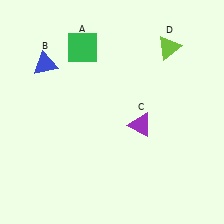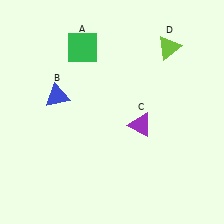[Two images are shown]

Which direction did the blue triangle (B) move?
The blue triangle (B) moved down.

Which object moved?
The blue triangle (B) moved down.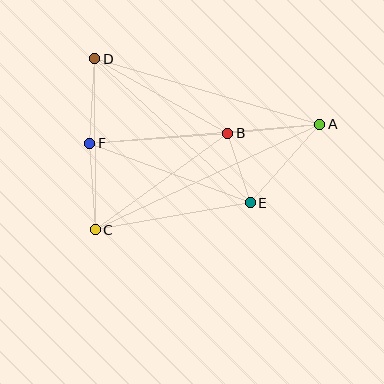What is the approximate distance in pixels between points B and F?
The distance between B and F is approximately 139 pixels.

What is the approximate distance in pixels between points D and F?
The distance between D and F is approximately 85 pixels.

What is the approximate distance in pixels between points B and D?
The distance between B and D is approximately 152 pixels.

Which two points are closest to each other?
Points B and E are closest to each other.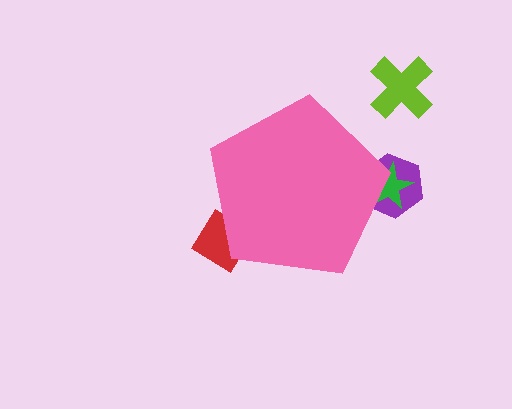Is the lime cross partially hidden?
No, the lime cross is fully visible.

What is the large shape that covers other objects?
A pink pentagon.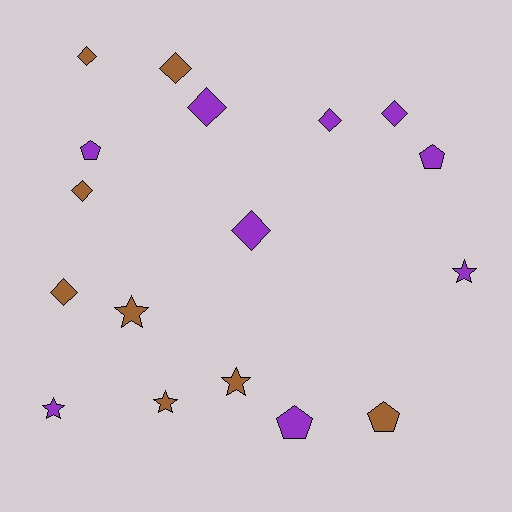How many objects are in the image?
There are 17 objects.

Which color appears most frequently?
Purple, with 9 objects.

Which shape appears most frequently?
Diamond, with 8 objects.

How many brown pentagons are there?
There is 1 brown pentagon.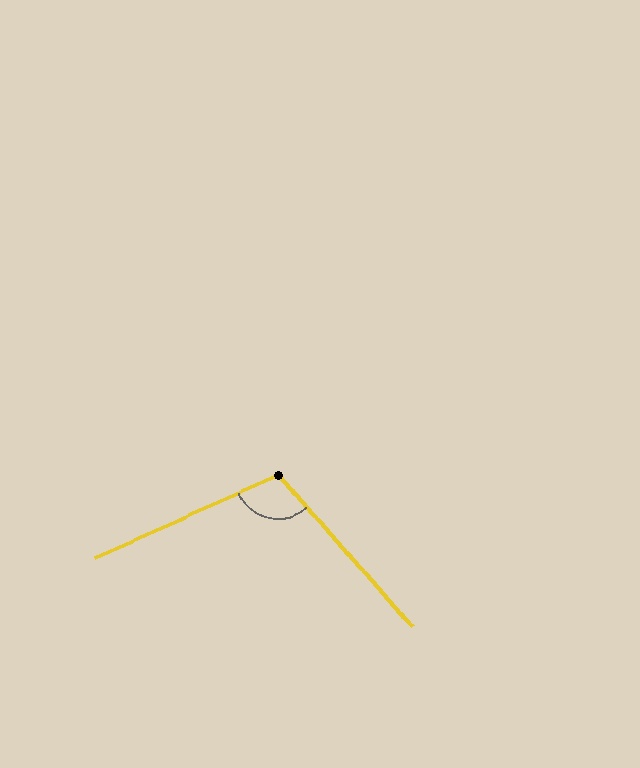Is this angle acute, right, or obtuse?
It is obtuse.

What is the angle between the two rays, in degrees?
Approximately 107 degrees.